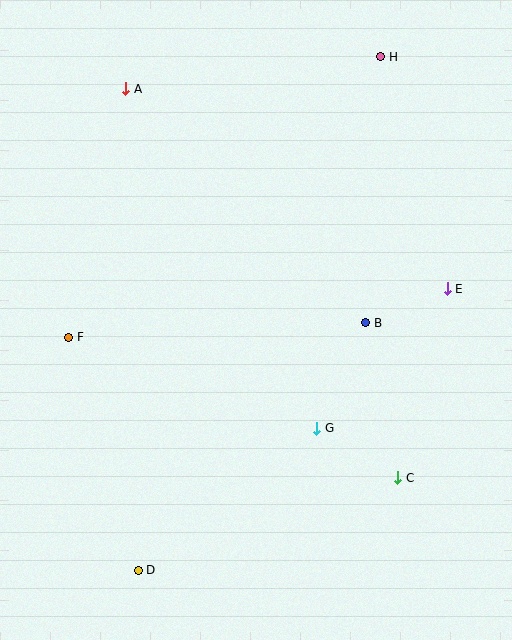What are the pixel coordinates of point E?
Point E is at (447, 289).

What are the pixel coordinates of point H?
Point H is at (381, 57).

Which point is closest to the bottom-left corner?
Point D is closest to the bottom-left corner.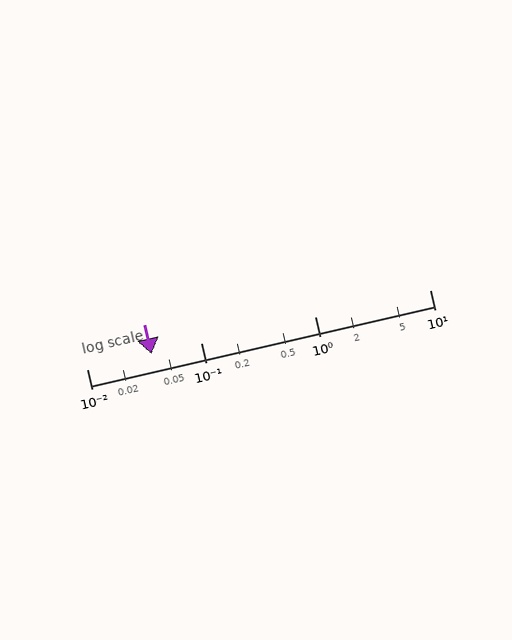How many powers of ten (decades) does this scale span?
The scale spans 3 decades, from 0.01 to 10.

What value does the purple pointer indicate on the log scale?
The pointer indicates approximately 0.037.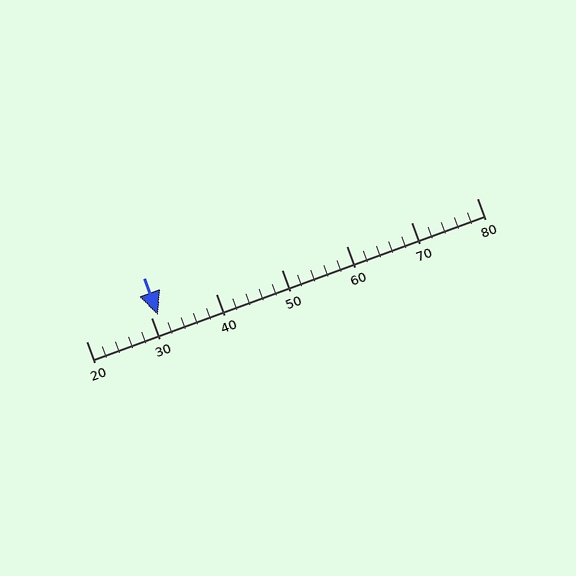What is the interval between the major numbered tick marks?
The major tick marks are spaced 10 units apart.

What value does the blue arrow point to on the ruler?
The blue arrow points to approximately 31.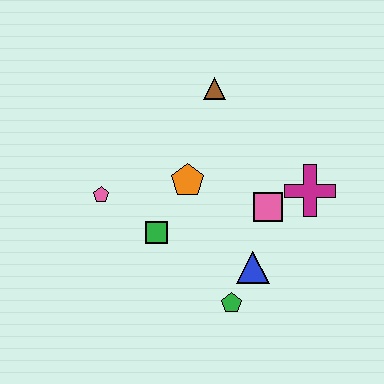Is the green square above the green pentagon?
Yes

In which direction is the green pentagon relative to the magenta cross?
The green pentagon is below the magenta cross.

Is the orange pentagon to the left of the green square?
No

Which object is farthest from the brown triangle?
The green pentagon is farthest from the brown triangle.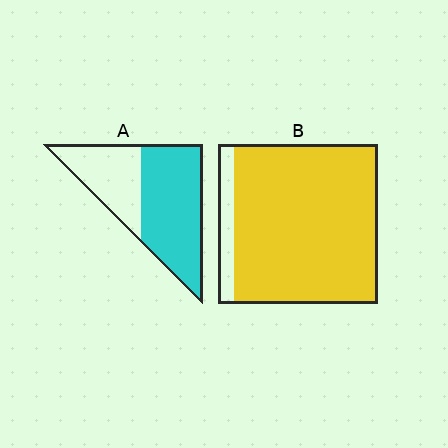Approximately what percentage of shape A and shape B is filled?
A is approximately 60% and B is approximately 90%.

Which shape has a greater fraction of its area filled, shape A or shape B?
Shape B.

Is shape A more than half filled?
Yes.